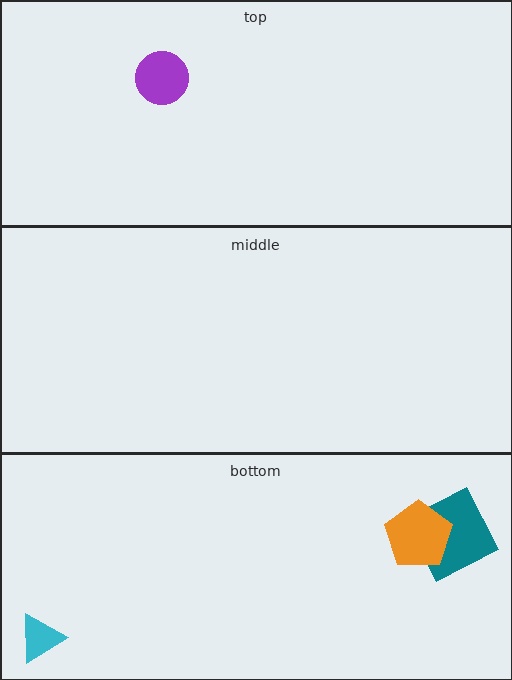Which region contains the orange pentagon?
The bottom region.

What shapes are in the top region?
The purple circle.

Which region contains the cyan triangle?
The bottom region.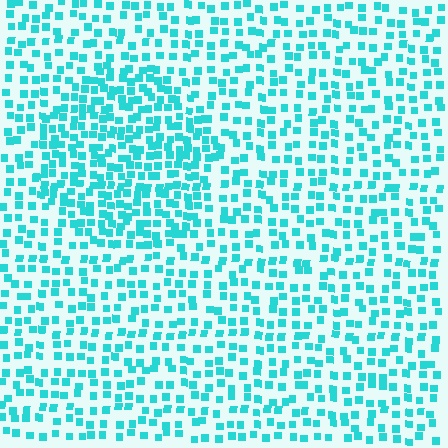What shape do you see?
I see a circle.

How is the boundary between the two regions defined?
The boundary is defined by a change in element density (approximately 1.7x ratio). All elements are the same color, size, and shape.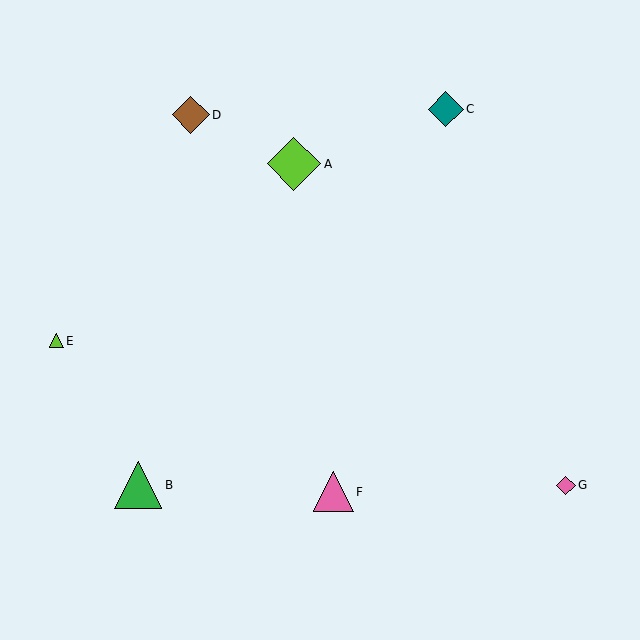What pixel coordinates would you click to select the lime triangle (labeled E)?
Click at (56, 341) to select the lime triangle E.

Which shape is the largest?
The lime diamond (labeled A) is the largest.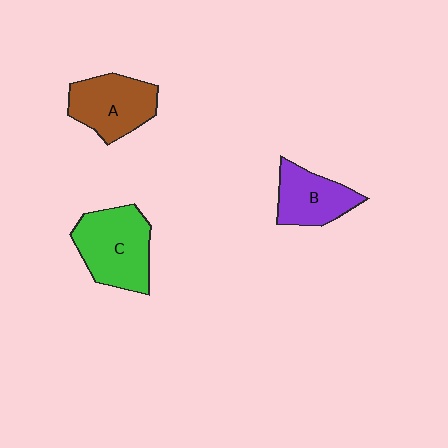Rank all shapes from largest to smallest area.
From largest to smallest: C (green), A (brown), B (purple).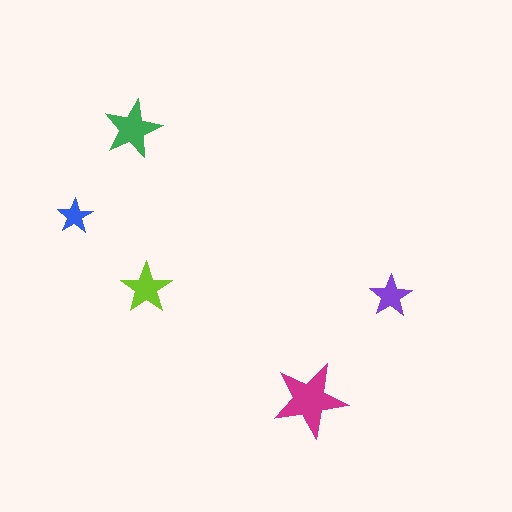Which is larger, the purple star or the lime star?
The lime one.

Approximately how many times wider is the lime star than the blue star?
About 1.5 times wider.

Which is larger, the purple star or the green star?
The green one.